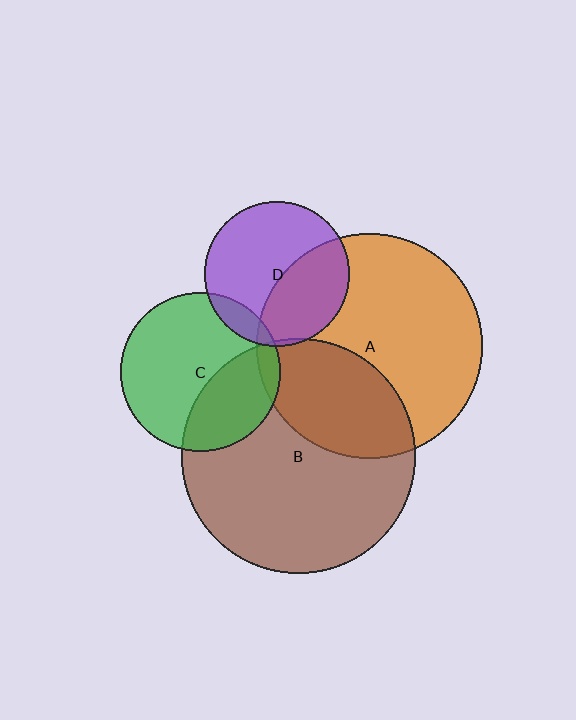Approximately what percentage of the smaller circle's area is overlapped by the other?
Approximately 35%.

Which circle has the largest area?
Circle B (brown).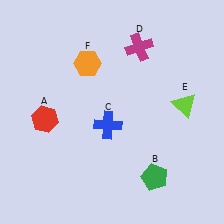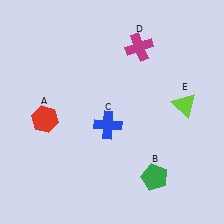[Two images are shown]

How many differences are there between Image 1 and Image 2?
There is 1 difference between the two images.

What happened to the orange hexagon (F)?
The orange hexagon (F) was removed in Image 2. It was in the top-left area of Image 1.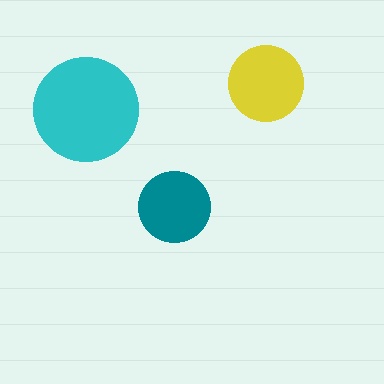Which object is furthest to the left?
The cyan circle is leftmost.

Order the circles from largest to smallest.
the cyan one, the yellow one, the teal one.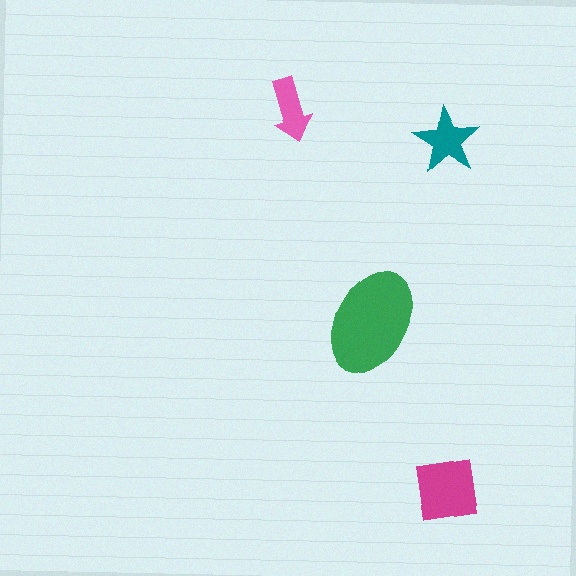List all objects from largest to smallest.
The green ellipse, the magenta square, the teal star, the pink arrow.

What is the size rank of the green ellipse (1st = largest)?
1st.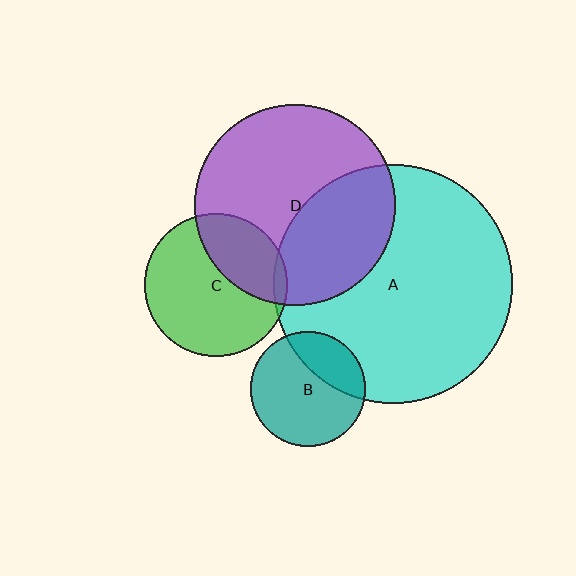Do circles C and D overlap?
Yes.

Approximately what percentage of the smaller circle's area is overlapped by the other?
Approximately 35%.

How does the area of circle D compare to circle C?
Approximately 2.0 times.